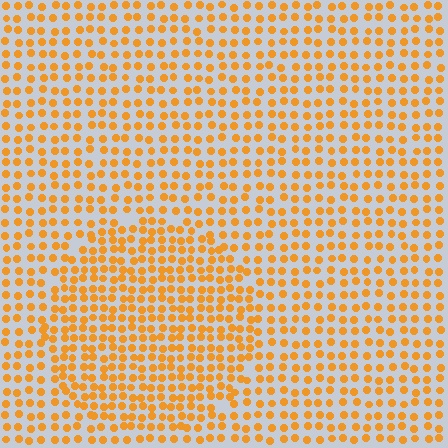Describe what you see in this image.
The image contains small orange elements arranged at two different densities. A circle-shaped region is visible where the elements are more densely packed than the surrounding area.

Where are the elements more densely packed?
The elements are more densely packed inside the circle boundary.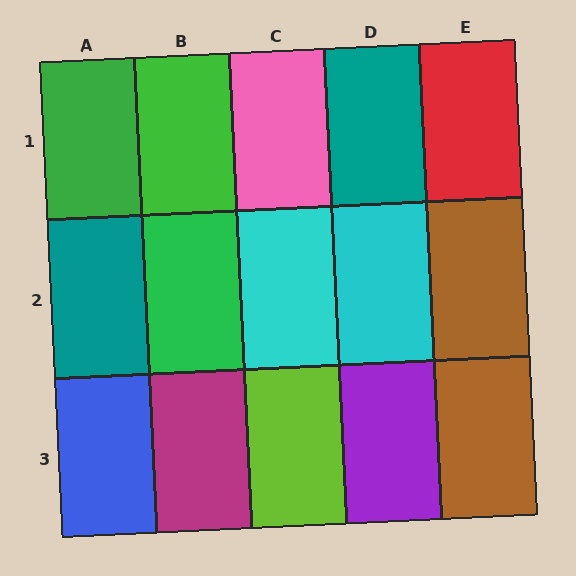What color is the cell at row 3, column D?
Purple.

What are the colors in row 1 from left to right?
Green, green, pink, teal, red.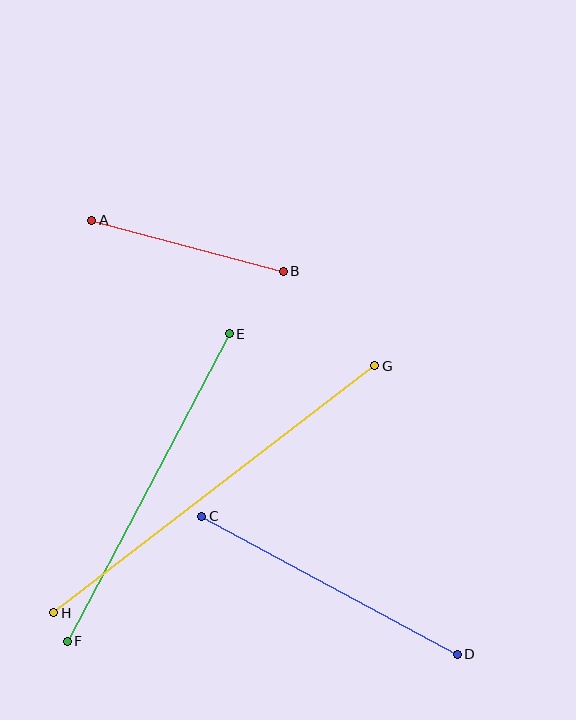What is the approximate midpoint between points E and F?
The midpoint is at approximately (148, 488) pixels.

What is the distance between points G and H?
The distance is approximately 405 pixels.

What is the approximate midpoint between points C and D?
The midpoint is at approximately (329, 585) pixels.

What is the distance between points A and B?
The distance is approximately 198 pixels.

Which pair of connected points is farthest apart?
Points G and H are farthest apart.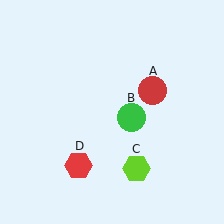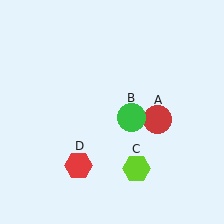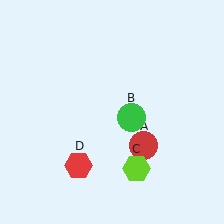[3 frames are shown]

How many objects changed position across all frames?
1 object changed position: red circle (object A).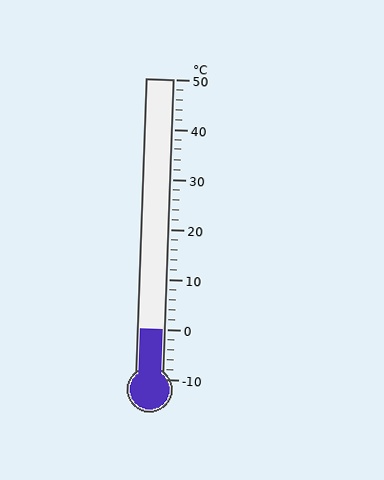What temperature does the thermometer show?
The thermometer shows approximately 0°C.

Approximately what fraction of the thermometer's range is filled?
The thermometer is filled to approximately 15% of its range.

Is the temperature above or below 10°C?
The temperature is below 10°C.